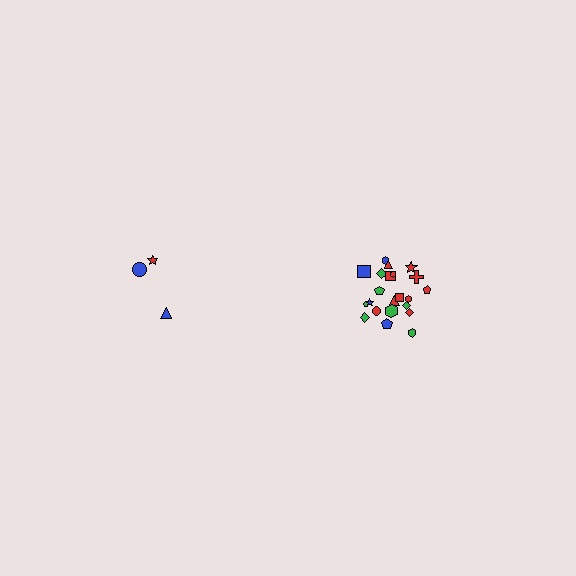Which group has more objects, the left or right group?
The right group.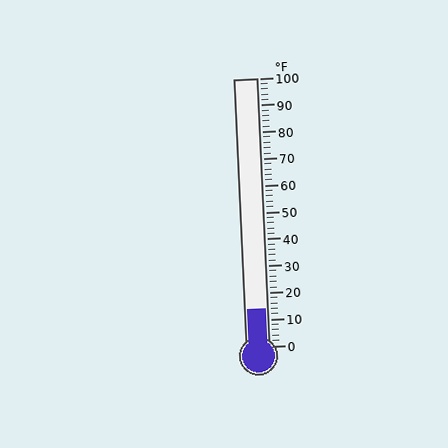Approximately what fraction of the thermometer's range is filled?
The thermometer is filled to approximately 15% of its range.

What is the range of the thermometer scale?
The thermometer scale ranges from 0°F to 100°F.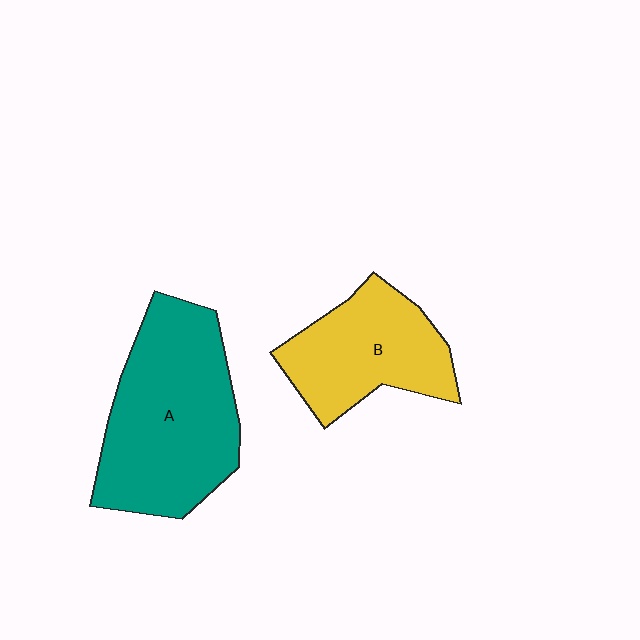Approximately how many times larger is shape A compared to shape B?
Approximately 1.5 times.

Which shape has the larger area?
Shape A (teal).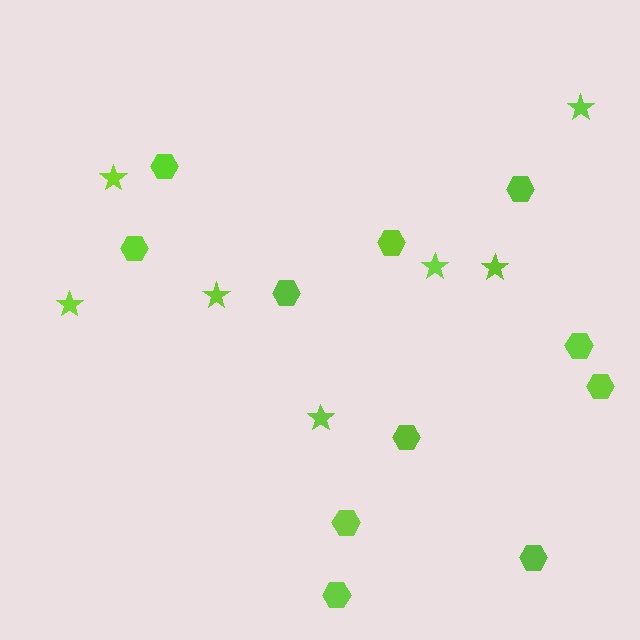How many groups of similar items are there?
There are 2 groups: one group of hexagons (11) and one group of stars (7).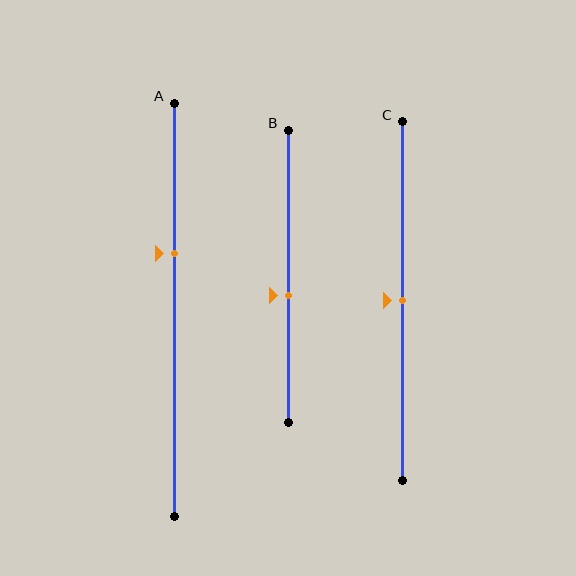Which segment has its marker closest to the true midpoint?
Segment C has its marker closest to the true midpoint.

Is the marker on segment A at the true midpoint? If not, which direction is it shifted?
No, the marker on segment A is shifted upward by about 14% of the segment length.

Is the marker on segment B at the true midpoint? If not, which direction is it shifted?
No, the marker on segment B is shifted downward by about 7% of the segment length.